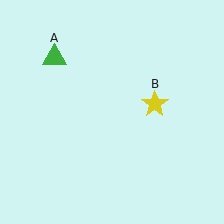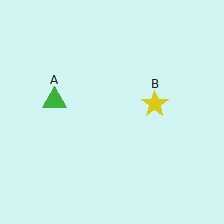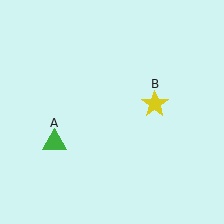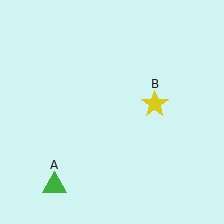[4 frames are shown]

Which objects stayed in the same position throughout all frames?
Yellow star (object B) remained stationary.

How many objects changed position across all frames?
1 object changed position: green triangle (object A).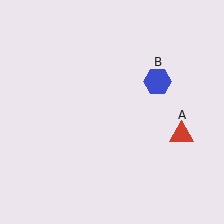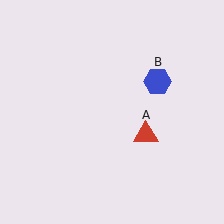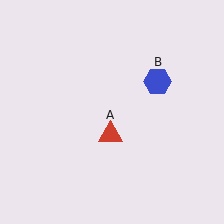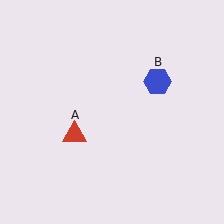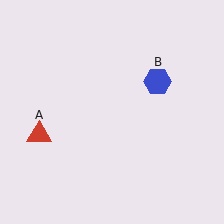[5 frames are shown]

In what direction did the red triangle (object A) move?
The red triangle (object A) moved left.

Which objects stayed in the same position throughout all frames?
Blue hexagon (object B) remained stationary.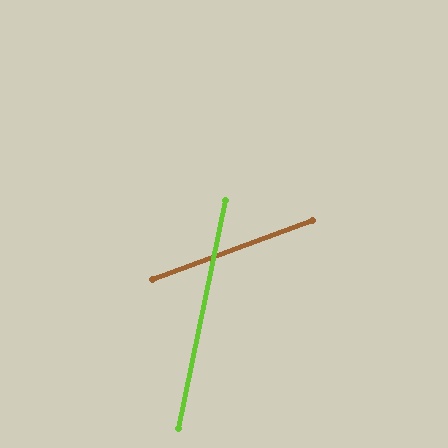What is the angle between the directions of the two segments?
Approximately 58 degrees.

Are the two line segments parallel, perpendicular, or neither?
Neither parallel nor perpendicular — they differ by about 58°.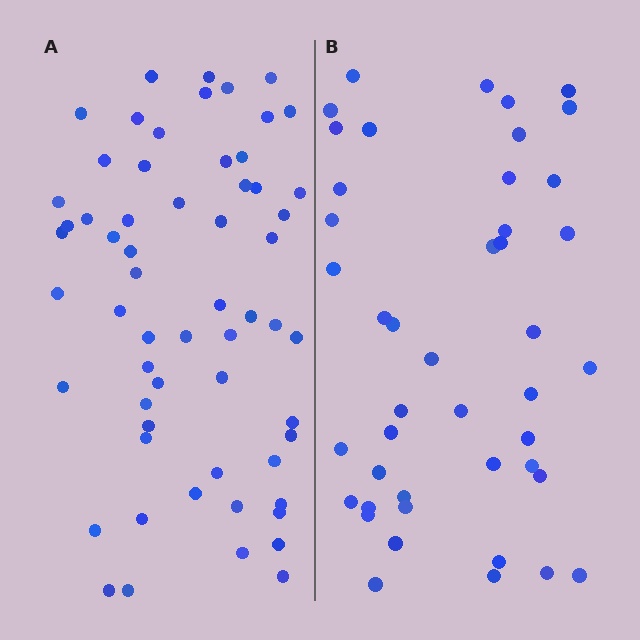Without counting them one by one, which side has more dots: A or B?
Region A (the left region) has more dots.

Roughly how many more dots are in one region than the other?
Region A has approximately 15 more dots than region B.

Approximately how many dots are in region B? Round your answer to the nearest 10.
About 40 dots. (The exact count is 44, which rounds to 40.)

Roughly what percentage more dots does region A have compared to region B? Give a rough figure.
About 35% more.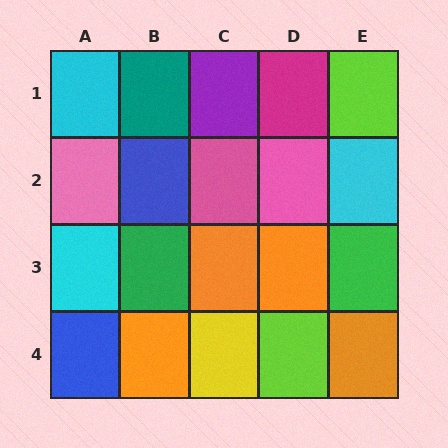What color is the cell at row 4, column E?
Orange.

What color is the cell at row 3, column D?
Orange.